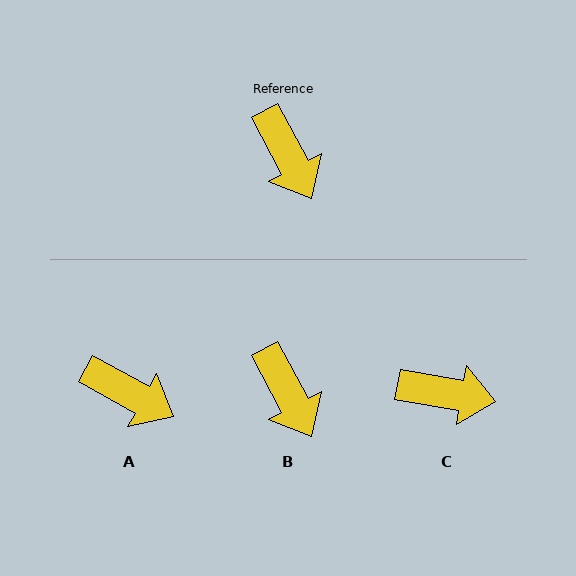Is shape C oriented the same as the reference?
No, it is off by about 52 degrees.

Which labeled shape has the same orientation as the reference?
B.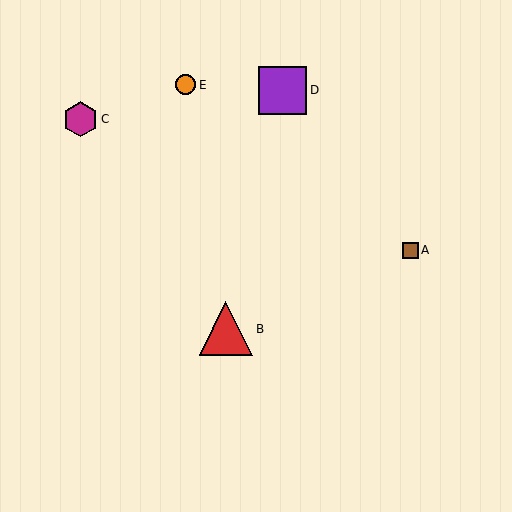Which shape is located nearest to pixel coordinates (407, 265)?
The brown square (labeled A) at (410, 250) is nearest to that location.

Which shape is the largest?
The red triangle (labeled B) is the largest.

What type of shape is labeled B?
Shape B is a red triangle.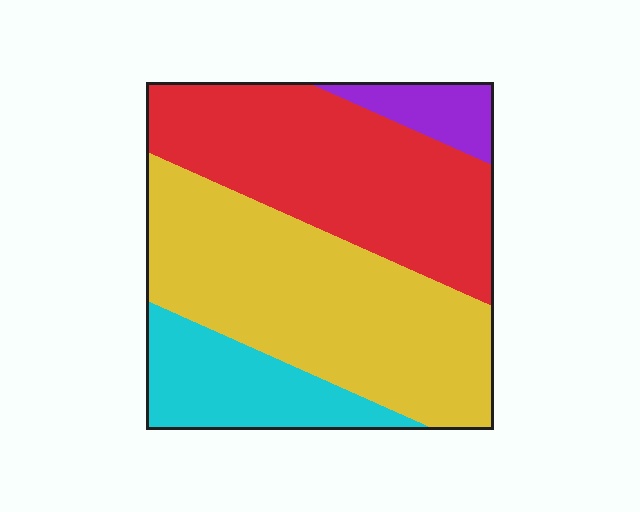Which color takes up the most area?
Yellow, at roughly 40%.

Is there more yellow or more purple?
Yellow.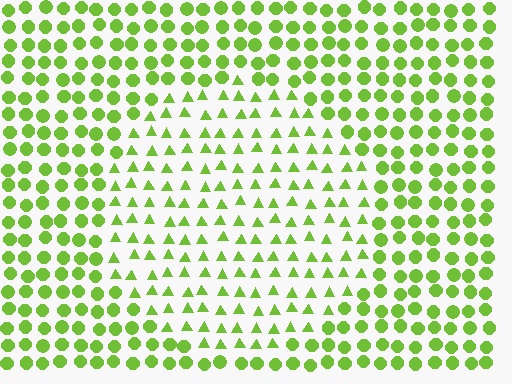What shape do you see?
I see a circle.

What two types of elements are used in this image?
The image uses triangles inside the circle region and circles outside it.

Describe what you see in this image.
The image is filled with small lime elements arranged in a uniform grid. A circle-shaped region contains triangles, while the surrounding area contains circles. The boundary is defined purely by the change in element shape.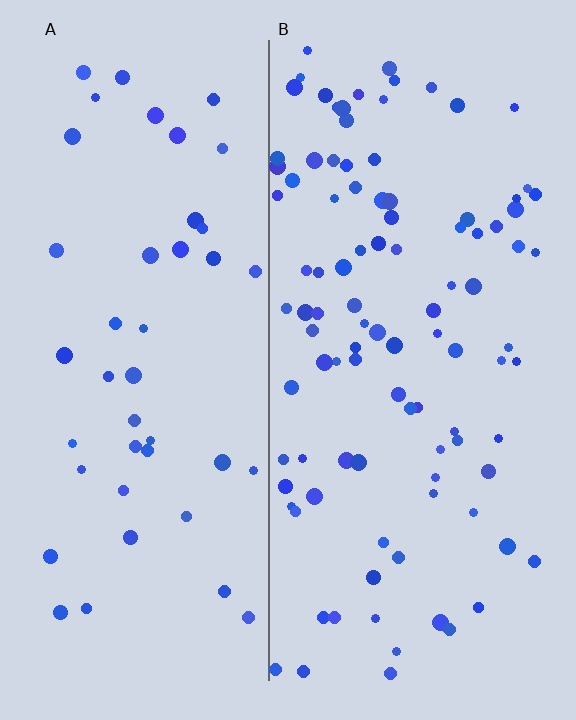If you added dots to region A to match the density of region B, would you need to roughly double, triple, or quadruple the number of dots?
Approximately double.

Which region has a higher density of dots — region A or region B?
B (the right).